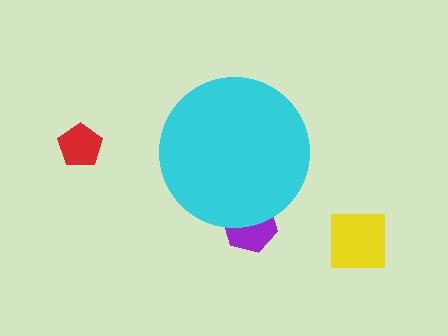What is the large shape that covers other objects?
A cyan circle.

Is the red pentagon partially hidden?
No, the red pentagon is fully visible.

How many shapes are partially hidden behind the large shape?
1 shape is partially hidden.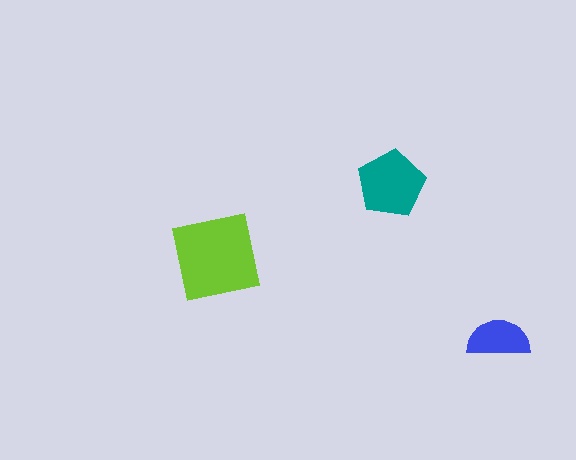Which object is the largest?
The lime square.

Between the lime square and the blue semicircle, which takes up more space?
The lime square.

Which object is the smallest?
The blue semicircle.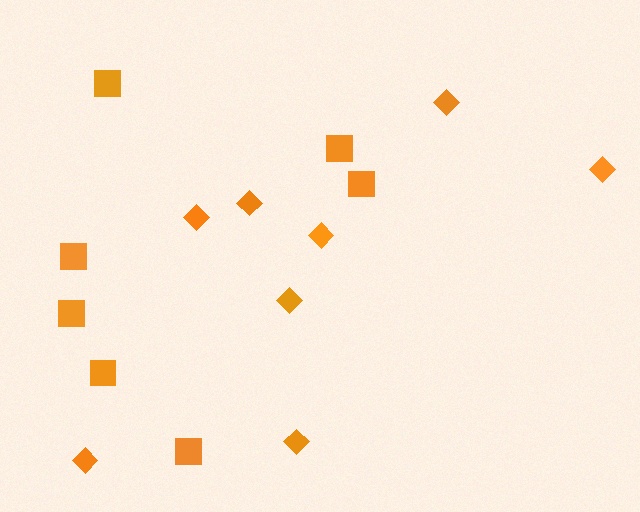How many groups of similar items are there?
There are 2 groups: one group of diamonds (8) and one group of squares (7).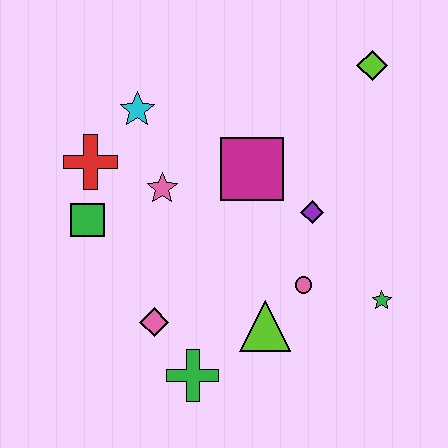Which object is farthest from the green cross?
The lime diamond is farthest from the green cross.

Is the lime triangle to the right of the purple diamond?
No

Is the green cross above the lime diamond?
No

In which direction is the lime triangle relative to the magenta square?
The lime triangle is below the magenta square.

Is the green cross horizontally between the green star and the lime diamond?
No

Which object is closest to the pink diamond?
The green cross is closest to the pink diamond.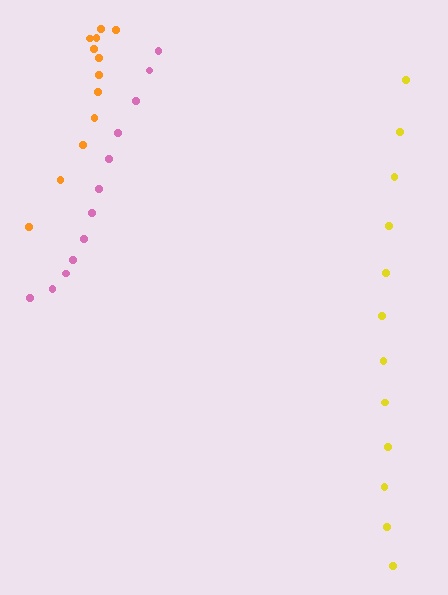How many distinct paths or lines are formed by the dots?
There are 3 distinct paths.